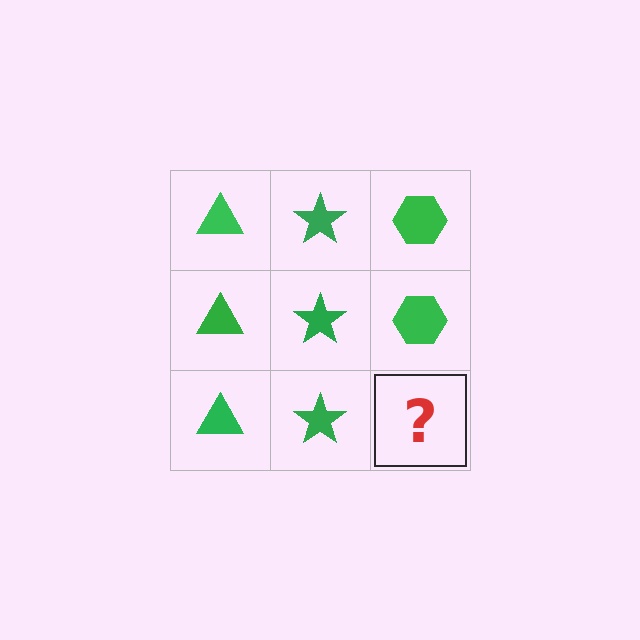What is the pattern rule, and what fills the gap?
The rule is that each column has a consistent shape. The gap should be filled with a green hexagon.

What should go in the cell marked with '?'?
The missing cell should contain a green hexagon.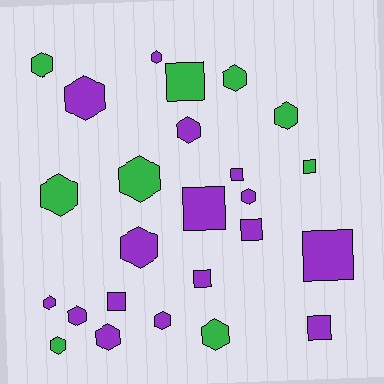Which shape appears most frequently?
Hexagon, with 16 objects.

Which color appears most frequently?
Purple, with 16 objects.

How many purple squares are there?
There are 7 purple squares.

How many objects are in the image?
There are 25 objects.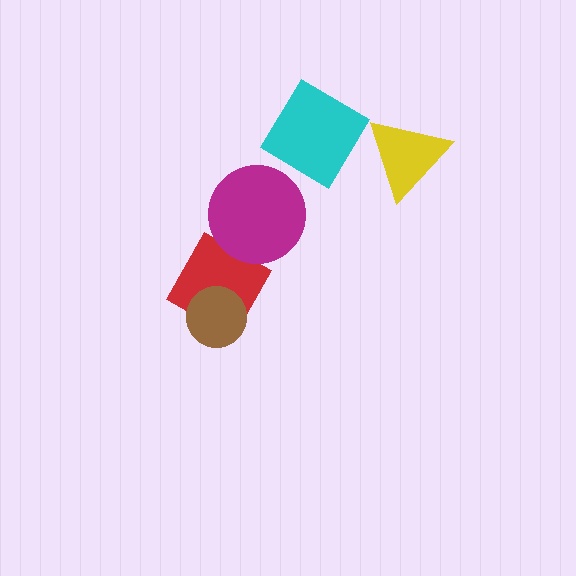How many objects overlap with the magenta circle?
0 objects overlap with the magenta circle.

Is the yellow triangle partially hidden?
No, no other shape covers it.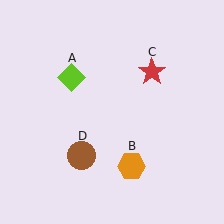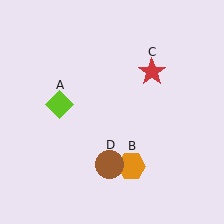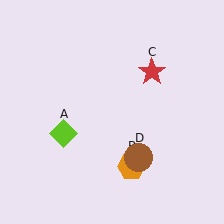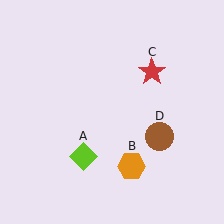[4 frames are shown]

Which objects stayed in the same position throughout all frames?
Orange hexagon (object B) and red star (object C) remained stationary.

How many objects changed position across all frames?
2 objects changed position: lime diamond (object A), brown circle (object D).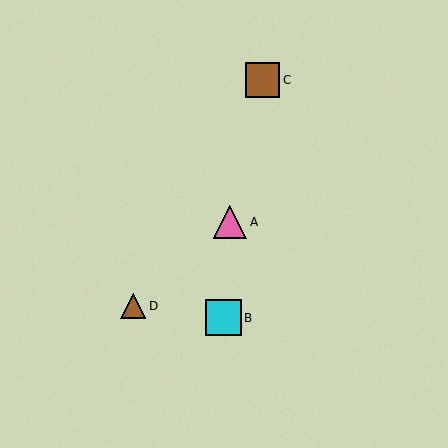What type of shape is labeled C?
Shape C is a brown square.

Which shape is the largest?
The cyan square (labeled B) is the largest.